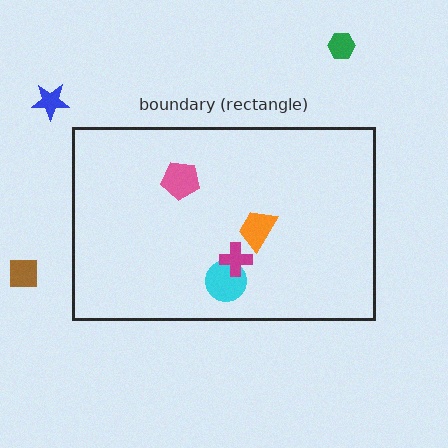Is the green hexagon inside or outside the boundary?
Outside.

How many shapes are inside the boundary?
4 inside, 3 outside.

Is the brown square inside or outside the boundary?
Outside.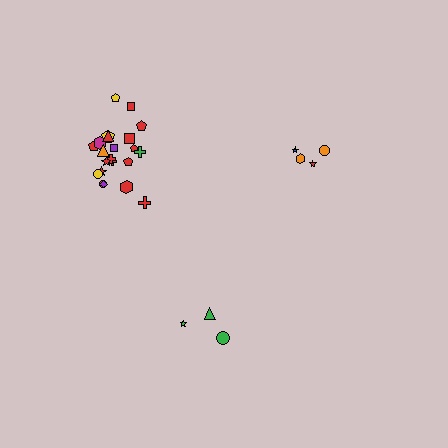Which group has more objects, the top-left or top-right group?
The top-left group.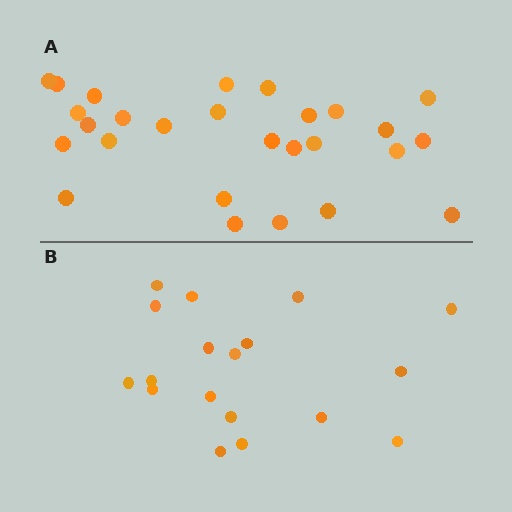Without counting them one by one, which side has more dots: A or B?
Region A (the top region) has more dots.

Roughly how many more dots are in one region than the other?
Region A has roughly 8 or so more dots than region B.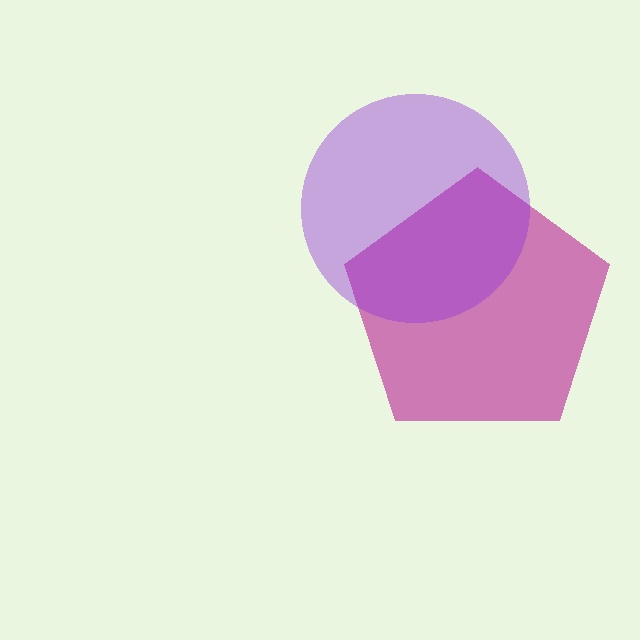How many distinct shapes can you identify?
There are 2 distinct shapes: a magenta pentagon, a purple circle.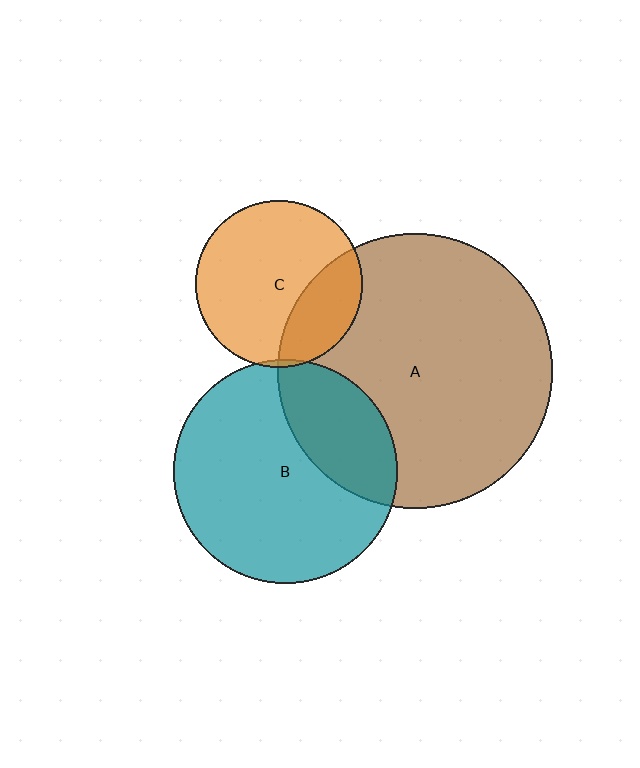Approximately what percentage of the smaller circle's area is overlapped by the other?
Approximately 30%.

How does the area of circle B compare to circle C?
Approximately 1.8 times.